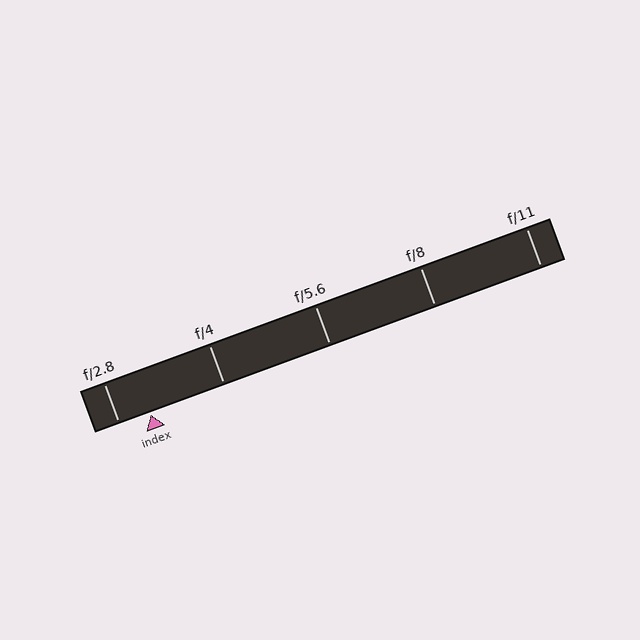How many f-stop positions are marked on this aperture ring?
There are 5 f-stop positions marked.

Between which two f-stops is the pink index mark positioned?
The index mark is between f/2.8 and f/4.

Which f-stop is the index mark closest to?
The index mark is closest to f/2.8.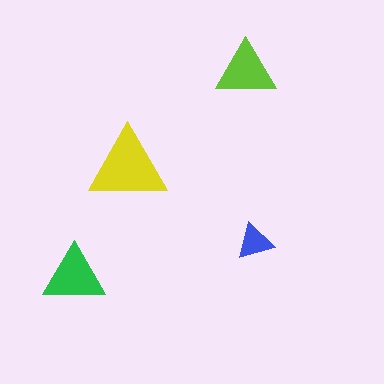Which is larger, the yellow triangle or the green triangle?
The yellow one.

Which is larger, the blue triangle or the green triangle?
The green one.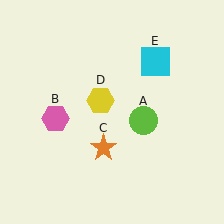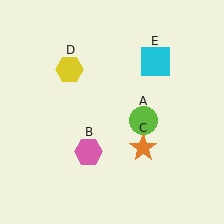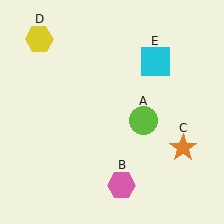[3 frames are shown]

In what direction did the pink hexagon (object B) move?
The pink hexagon (object B) moved down and to the right.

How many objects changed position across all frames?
3 objects changed position: pink hexagon (object B), orange star (object C), yellow hexagon (object D).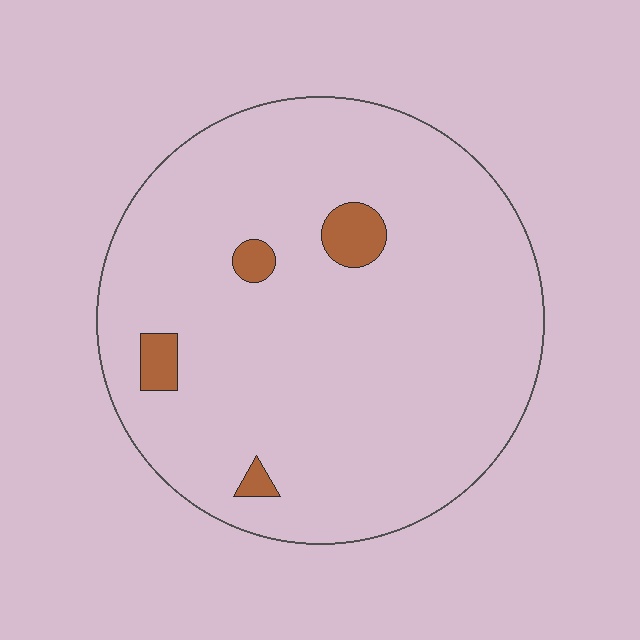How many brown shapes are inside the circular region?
4.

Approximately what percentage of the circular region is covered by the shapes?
Approximately 5%.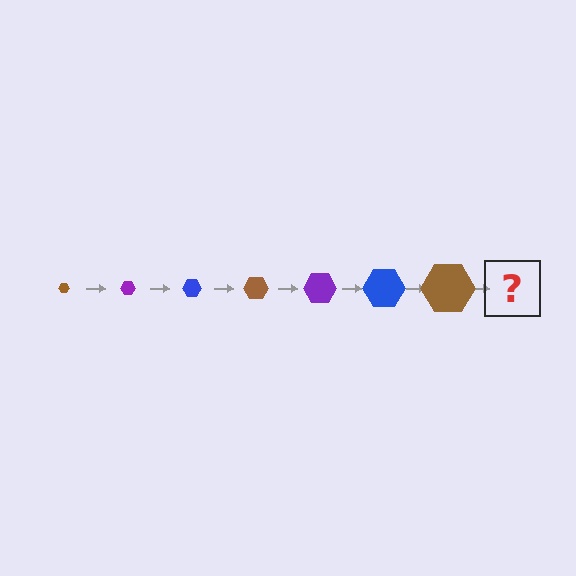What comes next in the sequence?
The next element should be a purple hexagon, larger than the previous one.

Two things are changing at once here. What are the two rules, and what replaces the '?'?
The two rules are that the hexagon grows larger each step and the color cycles through brown, purple, and blue. The '?' should be a purple hexagon, larger than the previous one.